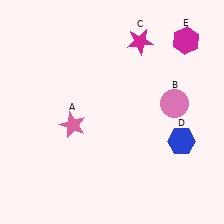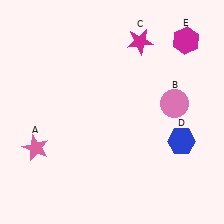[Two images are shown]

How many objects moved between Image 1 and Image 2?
1 object moved between the two images.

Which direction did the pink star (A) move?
The pink star (A) moved left.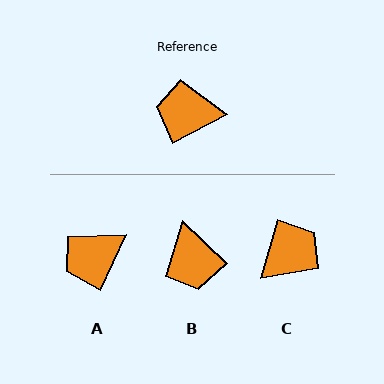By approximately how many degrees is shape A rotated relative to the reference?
Approximately 38 degrees counter-clockwise.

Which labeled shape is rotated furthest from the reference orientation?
C, about 133 degrees away.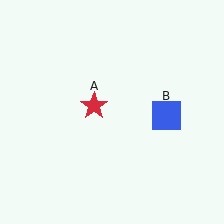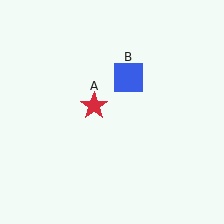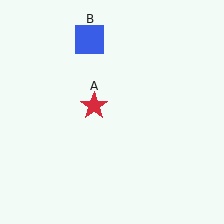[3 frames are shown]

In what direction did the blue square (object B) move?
The blue square (object B) moved up and to the left.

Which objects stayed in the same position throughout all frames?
Red star (object A) remained stationary.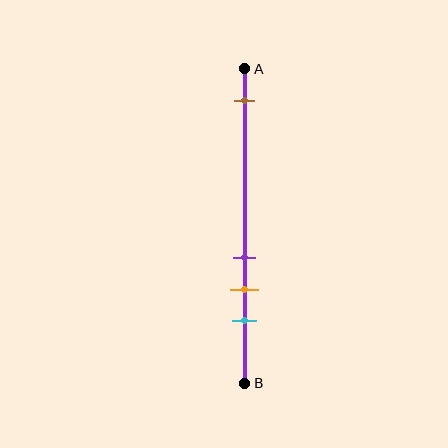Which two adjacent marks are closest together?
The purple and orange marks are the closest adjacent pair.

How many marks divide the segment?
There are 4 marks dividing the segment.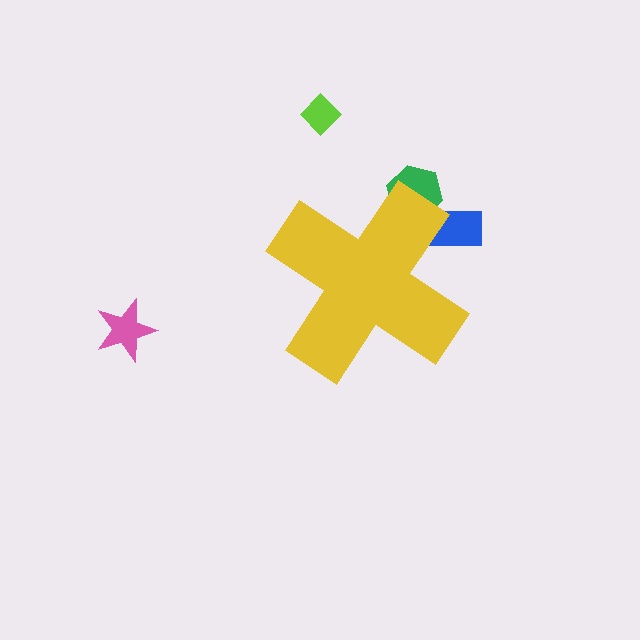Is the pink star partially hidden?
No, the pink star is fully visible.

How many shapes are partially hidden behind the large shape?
2 shapes are partially hidden.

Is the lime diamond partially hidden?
No, the lime diamond is fully visible.